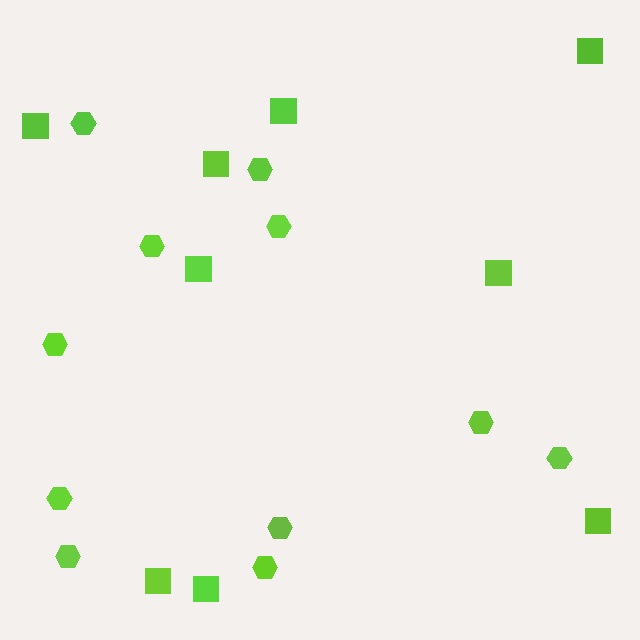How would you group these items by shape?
There are 2 groups: one group of hexagons (11) and one group of squares (9).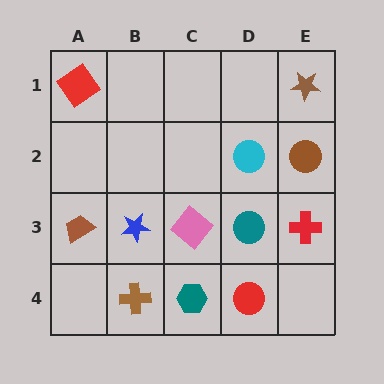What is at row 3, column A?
A brown trapezoid.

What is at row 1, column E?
A brown star.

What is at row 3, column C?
A pink diamond.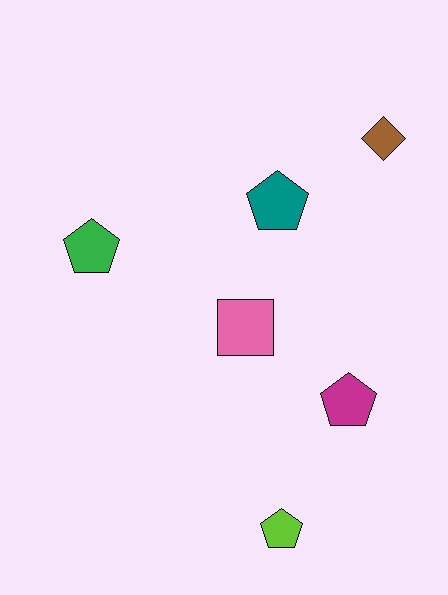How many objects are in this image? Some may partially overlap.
There are 6 objects.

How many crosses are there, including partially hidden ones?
There are no crosses.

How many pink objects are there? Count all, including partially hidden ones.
There is 1 pink object.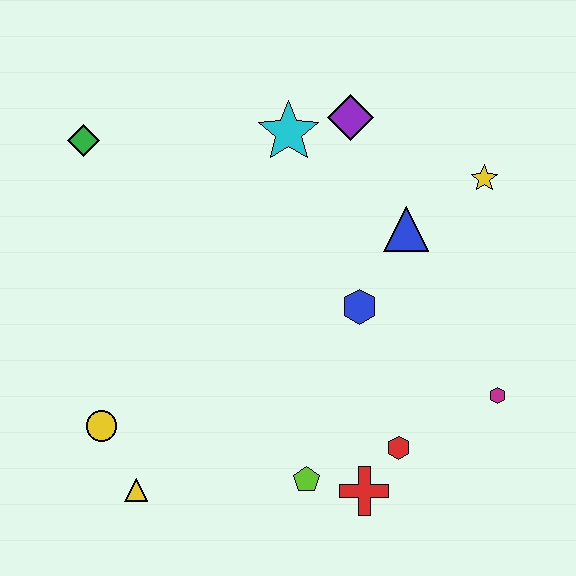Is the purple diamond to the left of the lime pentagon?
No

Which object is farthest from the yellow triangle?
The yellow star is farthest from the yellow triangle.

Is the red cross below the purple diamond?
Yes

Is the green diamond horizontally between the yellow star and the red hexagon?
No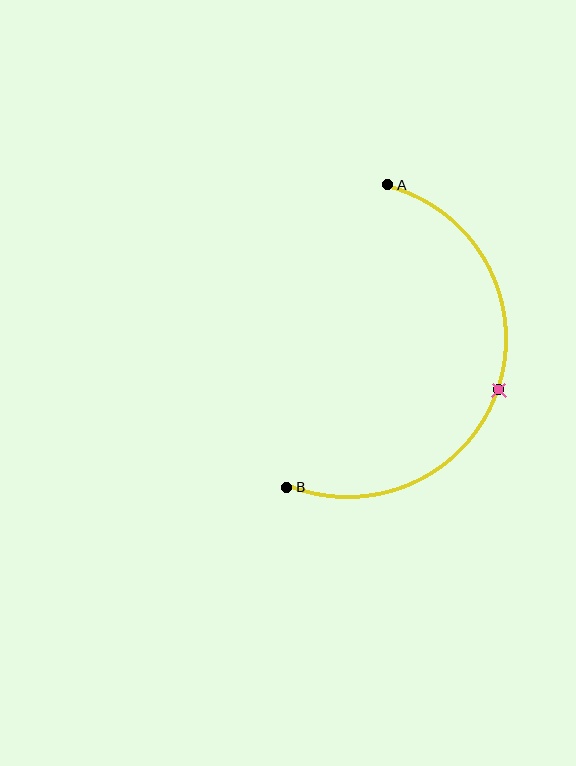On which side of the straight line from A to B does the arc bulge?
The arc bulges to the right of the straight line connecting A and B.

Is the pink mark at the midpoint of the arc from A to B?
Yes. The pink mark lies on the arc at equal arc-length from both A and B — it is the arc midpoint.